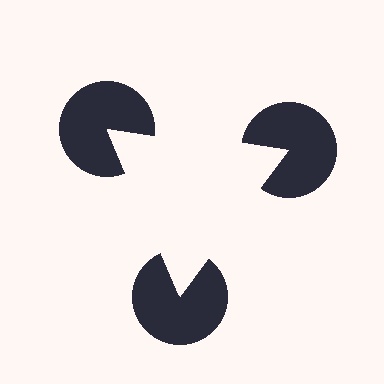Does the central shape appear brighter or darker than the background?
It typically appears slightly brighter than the background, even though no actual brightness change is drawn.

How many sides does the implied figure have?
3 sides.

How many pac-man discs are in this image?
There are 3 — one at each vertex of the illusory triangle.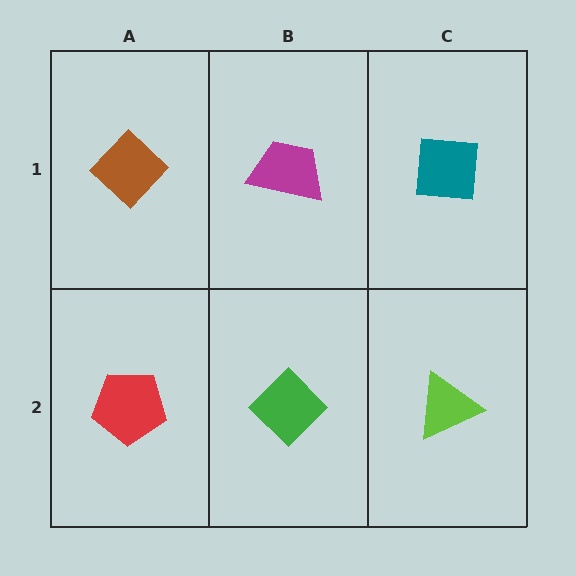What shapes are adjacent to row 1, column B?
A green diamond (row 2, column B), a brown diamond (row 1, column A), a teal square (row 1, column C).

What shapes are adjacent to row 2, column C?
A teal square (row 1, column C), a green diamond (row 2, column B).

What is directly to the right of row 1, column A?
A magenta trapezoid.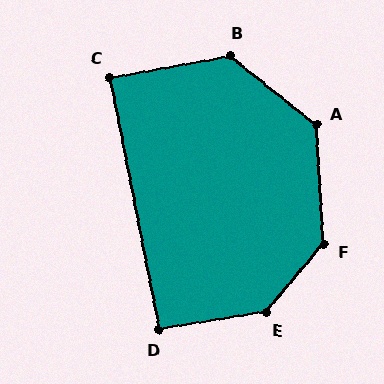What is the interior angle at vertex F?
Approximately 137 degrees (obtuse).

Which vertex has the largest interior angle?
E, at approximately 139 degrees.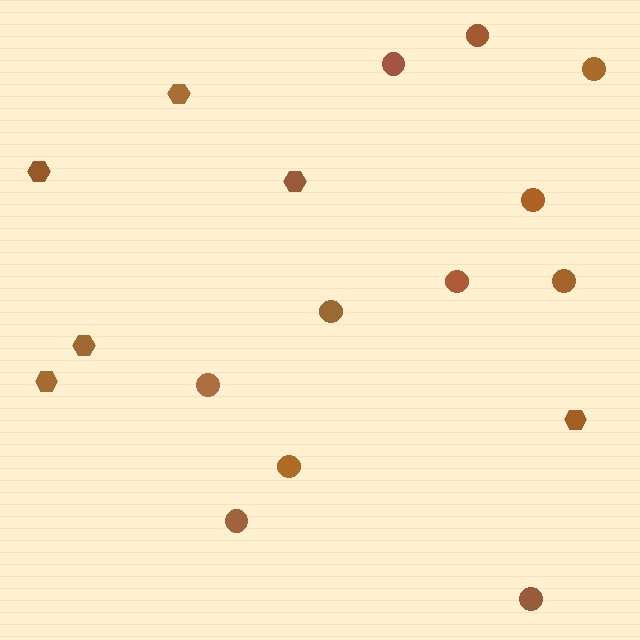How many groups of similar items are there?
There are 2 groups: one group of hexagons (6) and one group of circles (11).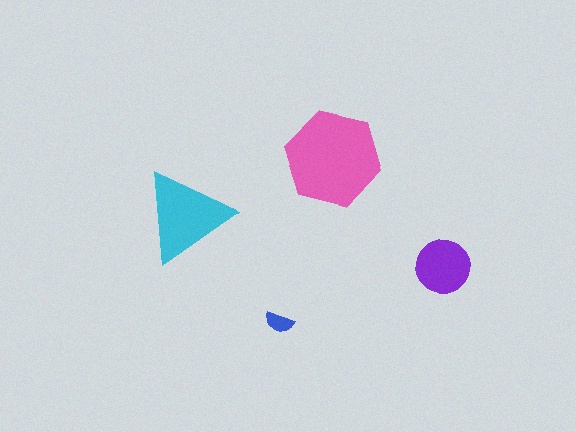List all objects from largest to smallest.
The pink hexagon, the cyan triangle, the purple circle, the blue semicircle.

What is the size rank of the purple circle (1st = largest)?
3rd.